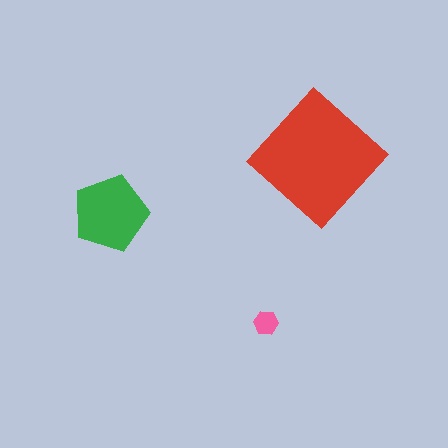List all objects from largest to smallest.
The red diamond, the green pentagon, the pink hexagon.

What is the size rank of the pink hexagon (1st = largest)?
3rd.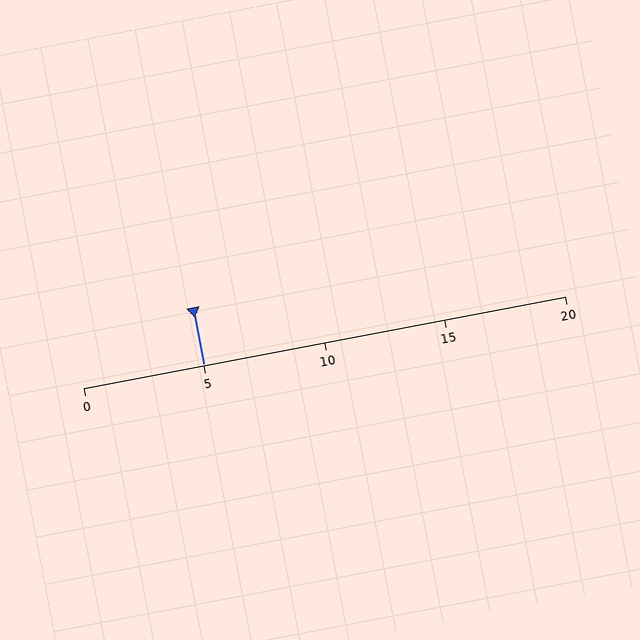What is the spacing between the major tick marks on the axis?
The major ticks are spaced 5 apart.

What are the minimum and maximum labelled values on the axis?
The axis runs from 0 to 20.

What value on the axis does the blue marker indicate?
The marker indicates approximately 5.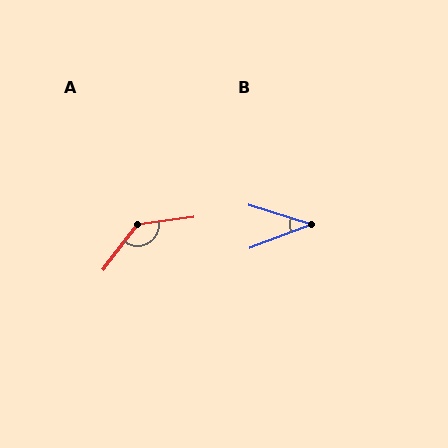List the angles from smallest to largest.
B (38°), A (135°).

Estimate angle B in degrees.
Approximately 38 degrees.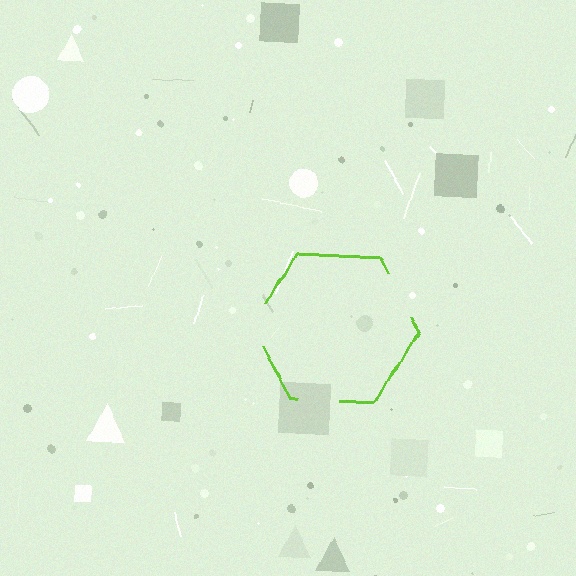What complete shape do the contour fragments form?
The contour fragments form a hexagon.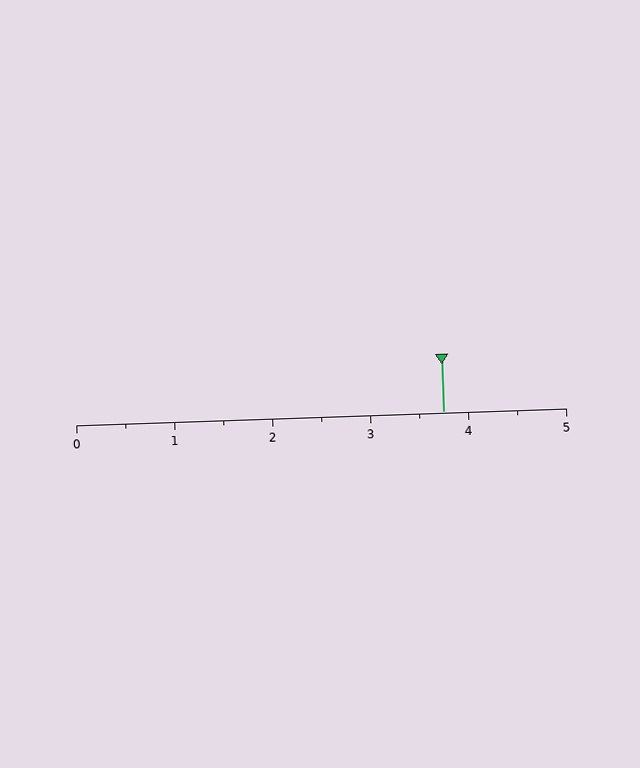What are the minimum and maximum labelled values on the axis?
The axis runs from 0 to 5.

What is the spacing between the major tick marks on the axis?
The major ticks are spaced 1 apart.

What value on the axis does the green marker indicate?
The marker indicates approximately 3.8.